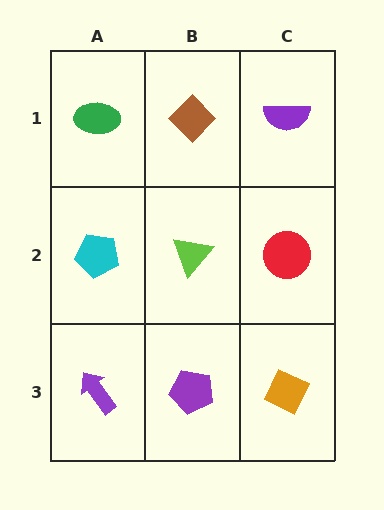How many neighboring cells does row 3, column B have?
3.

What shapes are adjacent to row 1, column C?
A red circle (row 2, column C), a brown diamond (row 1, column B).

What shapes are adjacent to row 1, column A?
A cyan pentagon (row 2, column A), a brown diamond (row 1, column B).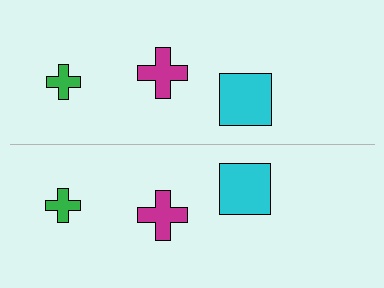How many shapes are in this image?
There are 6 shapes in this image.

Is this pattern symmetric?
Yes, this pattern has bilateral (reflection) symmetry.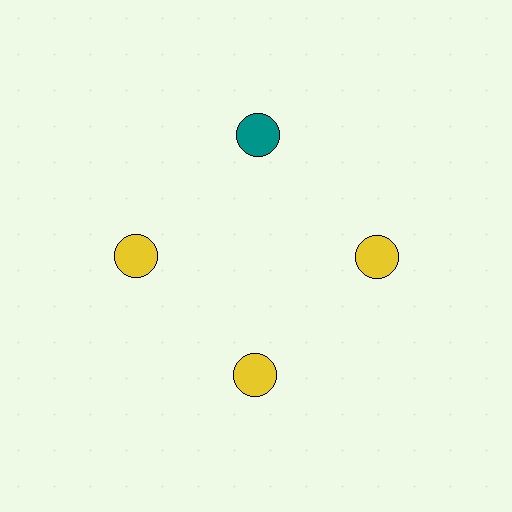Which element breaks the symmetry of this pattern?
The teal circle at roughly the 12 o'clock position breaks the symmetry. All other shapes are yellow circles.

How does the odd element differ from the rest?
It has a different color: teal instead of yellow.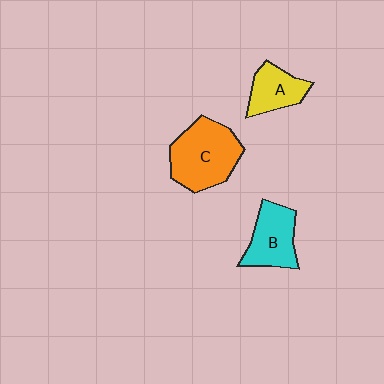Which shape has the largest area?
Shape C (orange).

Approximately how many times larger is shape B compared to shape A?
Approximately 1.3 times.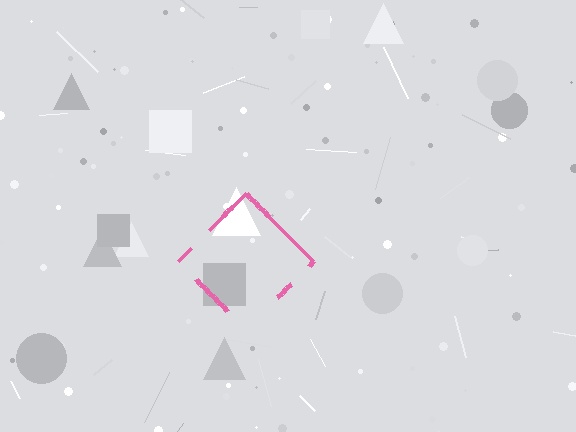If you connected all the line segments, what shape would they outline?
They would outline a diamond.